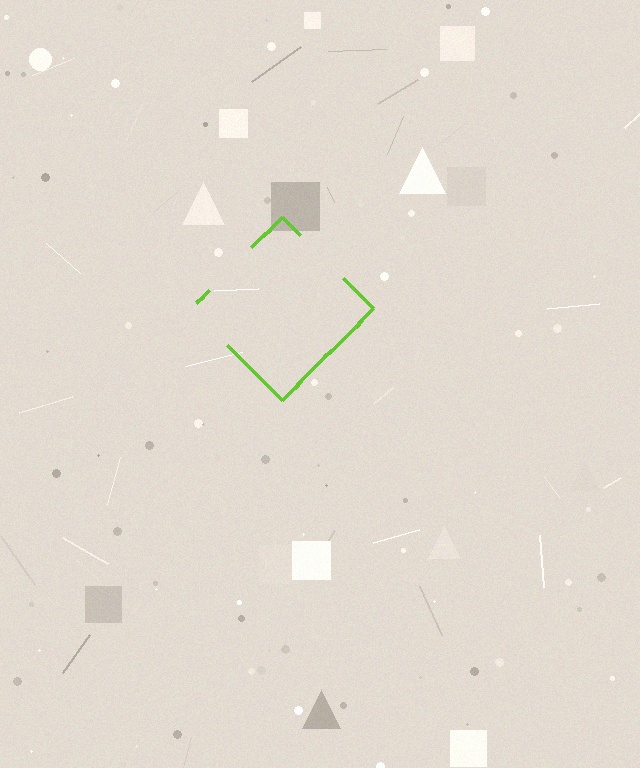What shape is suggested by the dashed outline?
The dashed outline suggests a diamond.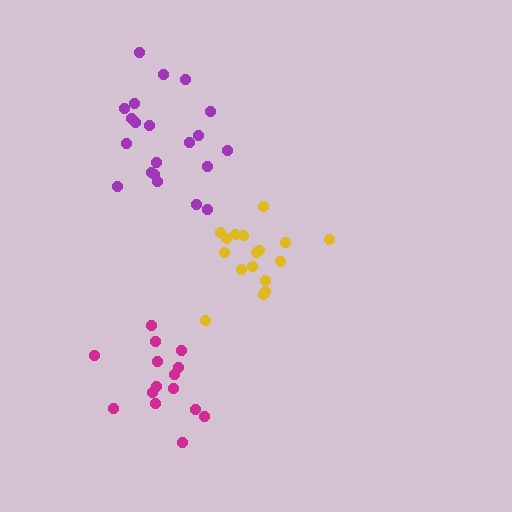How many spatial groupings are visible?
There are 3 spatial groupings.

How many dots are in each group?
Group 1: 15 dots, Group 2: 17 dots, Group 3: 21 dots (53 total).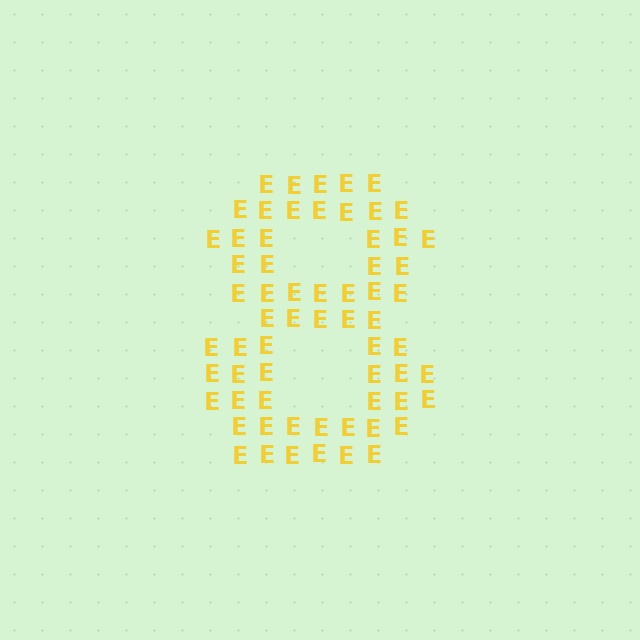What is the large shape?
The large shape is the digit 8.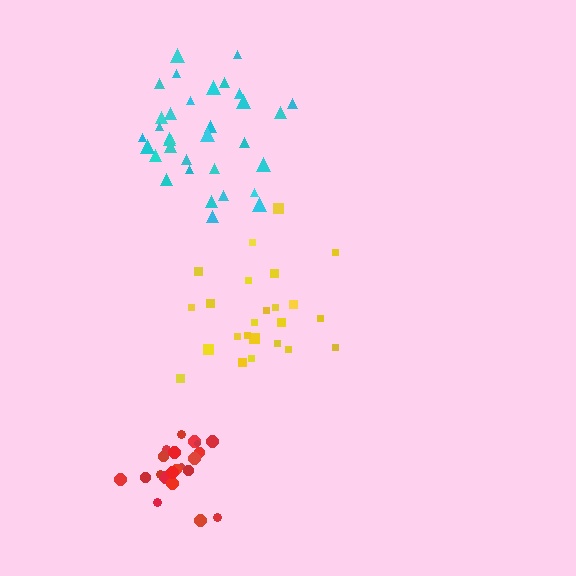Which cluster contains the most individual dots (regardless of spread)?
Cyan (34).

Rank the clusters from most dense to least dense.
red, cyan, yellow.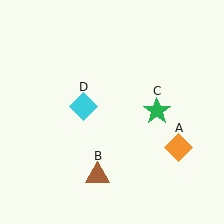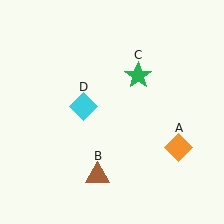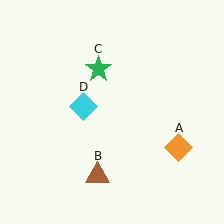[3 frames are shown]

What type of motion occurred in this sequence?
The green star (object C) rotated counterclockwise around the center of the scene.